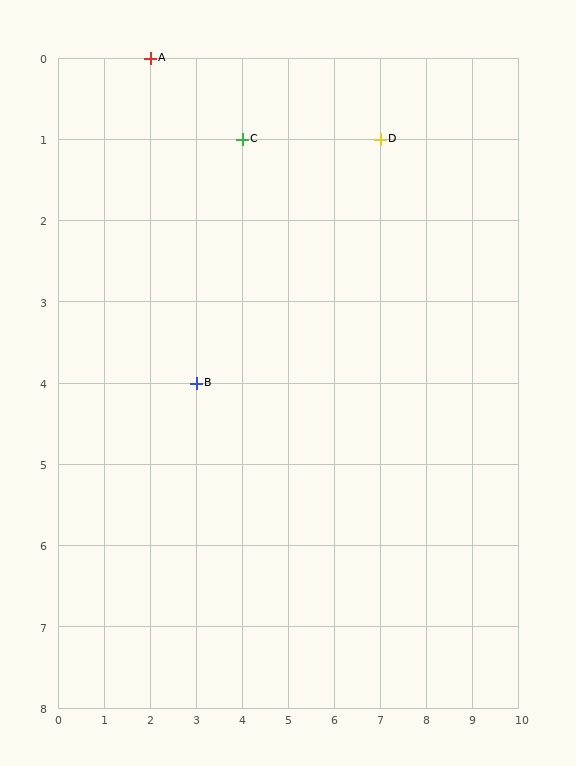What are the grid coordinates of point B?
Point B is at grid coordinates (3, 4).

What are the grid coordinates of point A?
Point A is at grid coordinates (2, 0).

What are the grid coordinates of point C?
Point C is at grid coordinates (4, 1).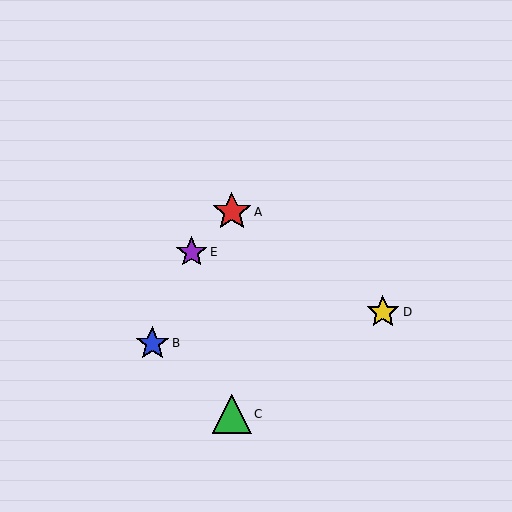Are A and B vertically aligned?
No, A is at x≈232 and B is at x≈152.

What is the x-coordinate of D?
Object D is at x≈383.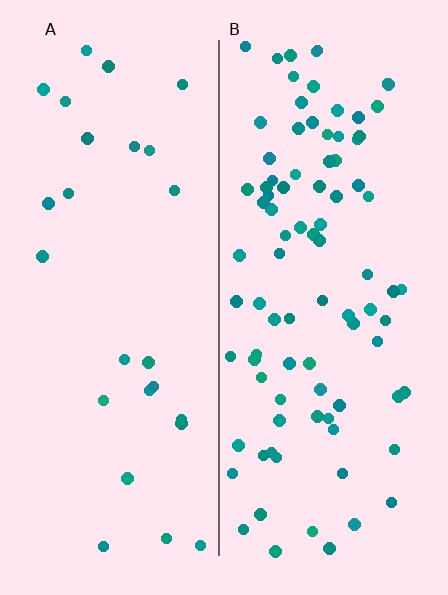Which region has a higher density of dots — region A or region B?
B (the right).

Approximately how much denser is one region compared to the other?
Approximately 3.4× — region B over region A.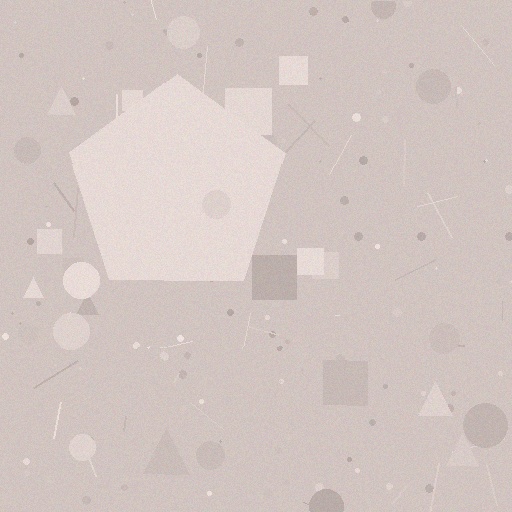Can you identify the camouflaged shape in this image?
The camouflaged shape is a pentagon.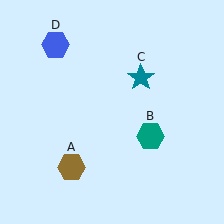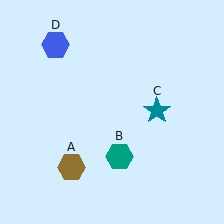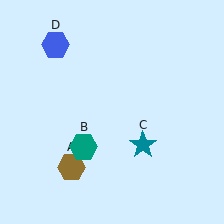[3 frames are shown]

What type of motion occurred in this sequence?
The teal hexagon (object B), teal star (object C) rotated clockwise around the center of the scene.